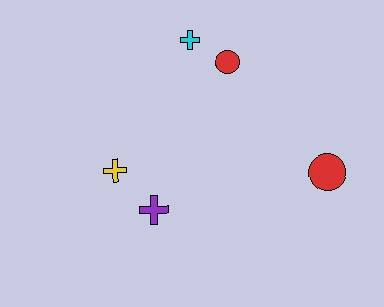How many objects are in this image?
There are 5 objects.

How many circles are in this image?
There are 2 circles.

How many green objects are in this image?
There are no green objects.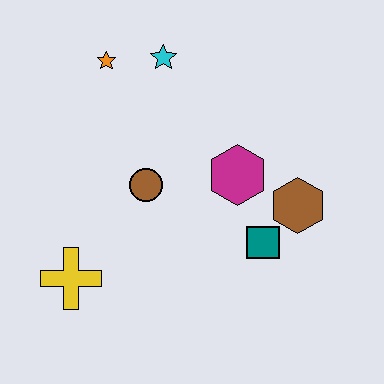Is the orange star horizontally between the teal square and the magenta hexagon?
No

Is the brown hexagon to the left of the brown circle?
No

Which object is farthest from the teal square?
The orange star is farthest from the teal square.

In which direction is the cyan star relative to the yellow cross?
The cyan star is above the yellow cross.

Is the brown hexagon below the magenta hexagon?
Yes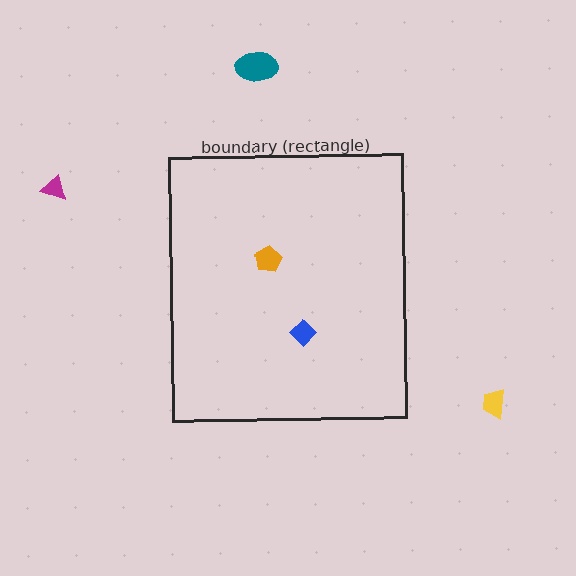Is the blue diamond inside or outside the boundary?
Inside.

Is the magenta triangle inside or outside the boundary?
Outside.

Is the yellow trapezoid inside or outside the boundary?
Outside.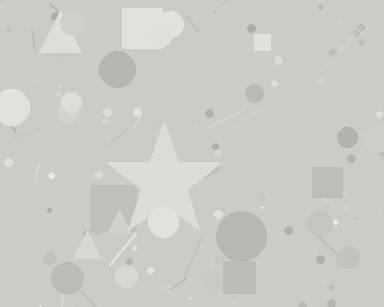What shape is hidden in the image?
A star is hidden in the image.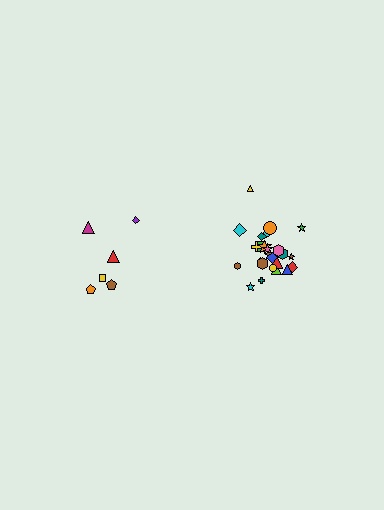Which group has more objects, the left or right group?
The right group.